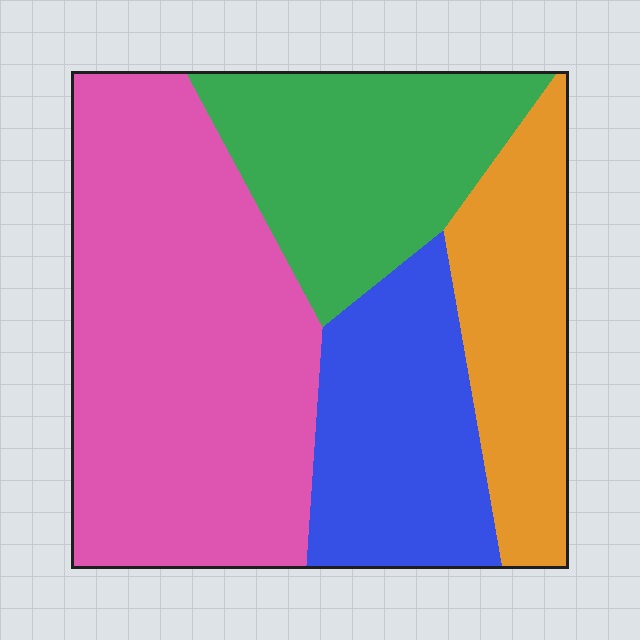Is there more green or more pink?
Pink.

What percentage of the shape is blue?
Blue covers 19% of the shape.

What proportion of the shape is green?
Green covers roughly 20% of the shape.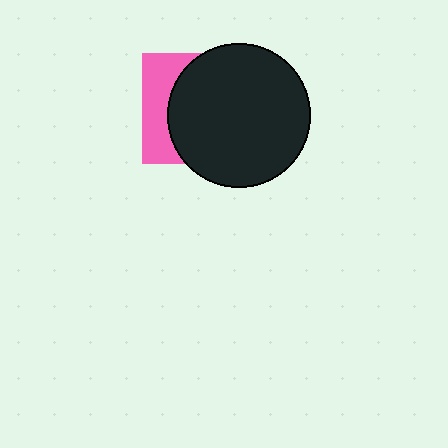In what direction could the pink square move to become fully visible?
The pink square could move left. That would shift it out from behind the black circle entirely.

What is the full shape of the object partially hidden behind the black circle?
The partially hidden object is a pink square.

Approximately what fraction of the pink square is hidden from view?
Roughly 70% of the pink square is hidden behind the black circle.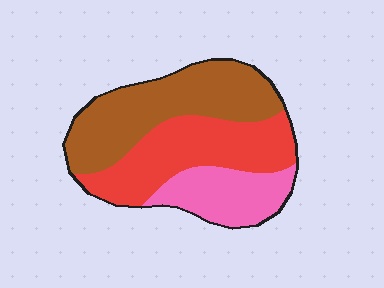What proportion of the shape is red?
Red covers 37% of the shape.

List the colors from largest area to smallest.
From largest to smallest: brown, red, pink.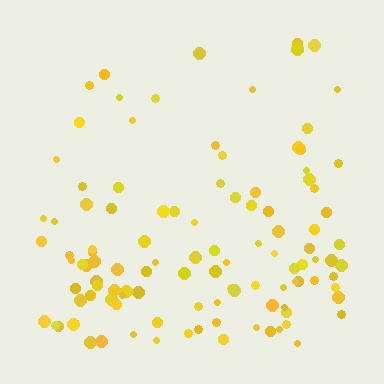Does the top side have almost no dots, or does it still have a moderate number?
Still a moderate number, just noticeably fewer than the bottom.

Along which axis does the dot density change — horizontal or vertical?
Vertical.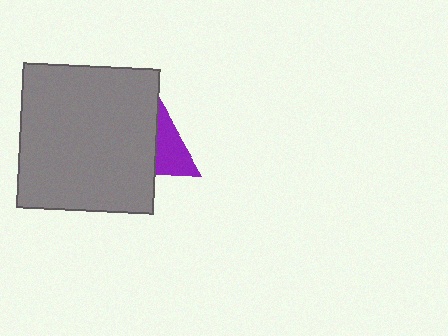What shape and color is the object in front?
The object in front is a gray rectangle.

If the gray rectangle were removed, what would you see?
You would see the complete purple triangle.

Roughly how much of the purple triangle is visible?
A small part of it is visible (roughly 34%).